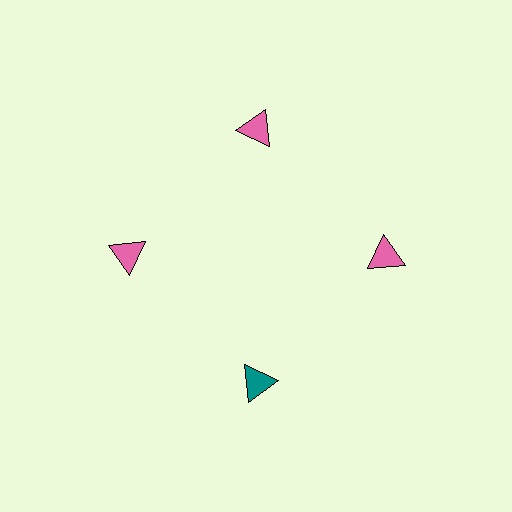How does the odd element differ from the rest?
It has a different color: teal instead of pink.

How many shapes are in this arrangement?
There are 4 shapes arranged in a ring pattern.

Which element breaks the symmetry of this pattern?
The teal triangle at roughly the 6 o'clock position breaks the symmetry. All other shapes are pink triangles.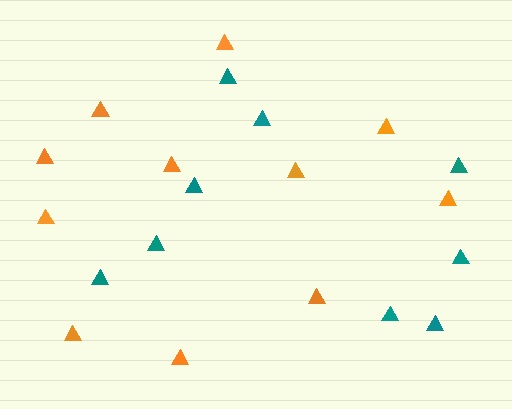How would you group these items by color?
There are 2 groups: one group of orange triangles (11) and one group of teal triangles (9).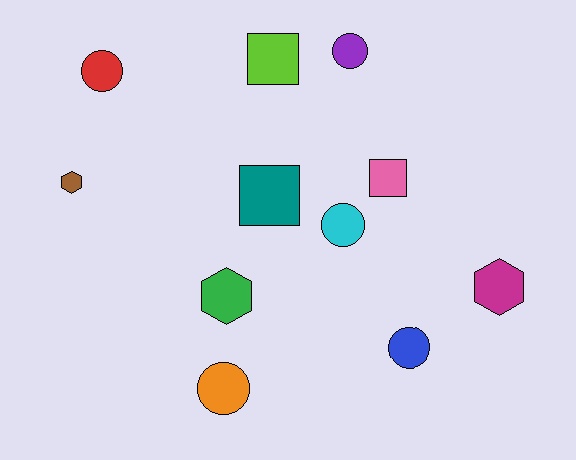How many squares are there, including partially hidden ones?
There are 3 squares.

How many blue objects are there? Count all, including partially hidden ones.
There is 1 blue object.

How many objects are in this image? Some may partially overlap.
There are 11 objects.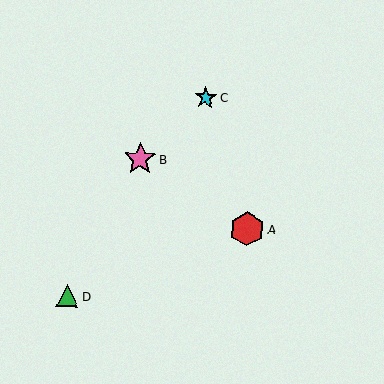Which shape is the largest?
The red hexagon (labeled A) is the largest.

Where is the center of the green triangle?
The center of the green triangle is at (68, 296).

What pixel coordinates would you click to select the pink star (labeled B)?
Click at (140, 159) to select the pink star B.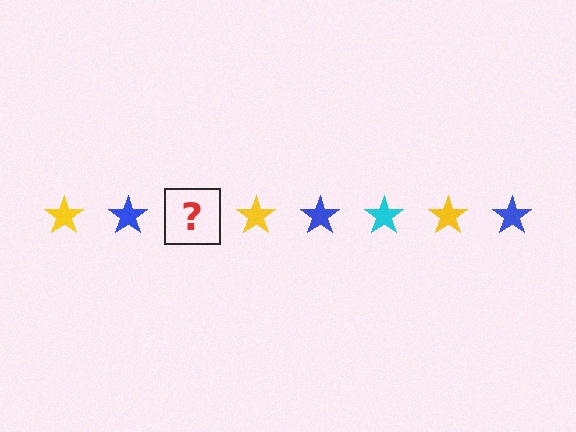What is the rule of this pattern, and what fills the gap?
The rule is that the pattern cycles through yellow, blue, cyan stars. The gap should be filled with a cyan star.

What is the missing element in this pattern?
The missing element is a cyan star.